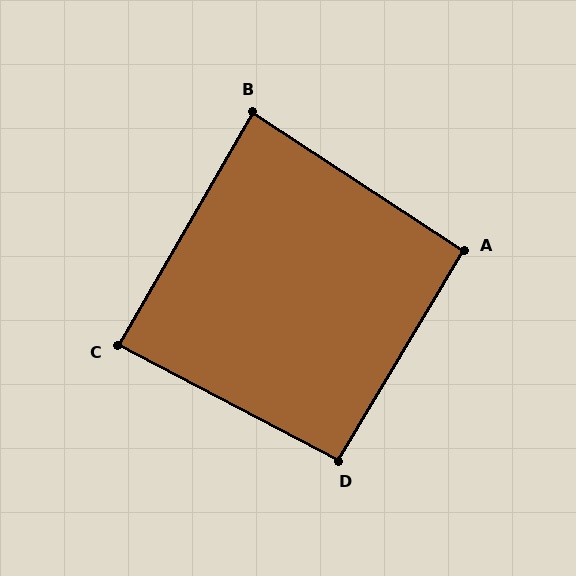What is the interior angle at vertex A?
Approximately 92 degrees (approximately right).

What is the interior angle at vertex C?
Approximately 88 degrees (approximately right).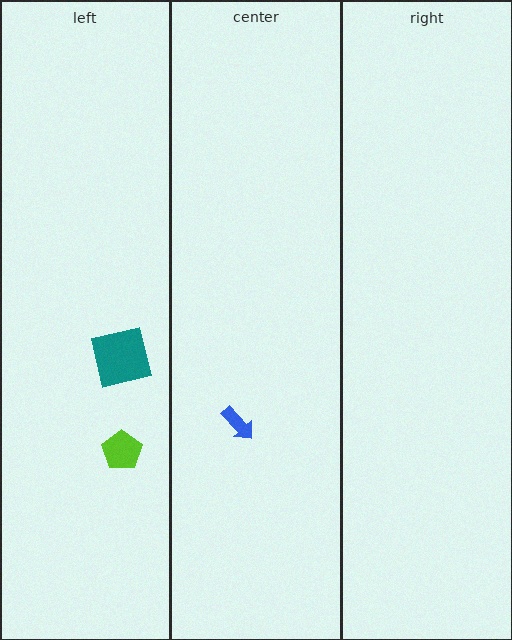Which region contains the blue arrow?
The center region.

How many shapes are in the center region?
1.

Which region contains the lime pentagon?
The left region.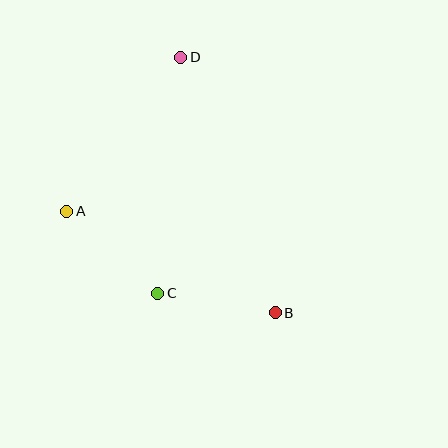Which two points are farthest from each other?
Points B and D are farthest from each other.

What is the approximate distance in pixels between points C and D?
The distance between C and D is approximately 237 pixels.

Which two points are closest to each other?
Points B and C are closest to each other.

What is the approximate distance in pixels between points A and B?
The distance between A and B is approximately 232 pixels.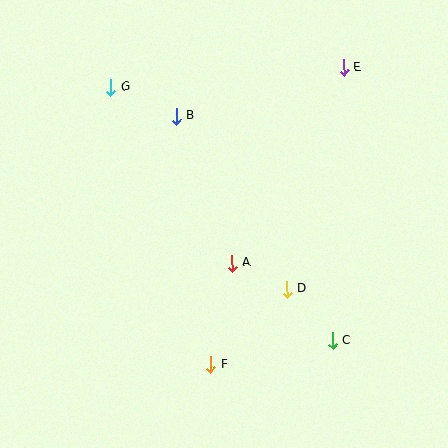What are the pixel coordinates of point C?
Point C is at (333, 341).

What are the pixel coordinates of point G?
Point G is at (111, 87).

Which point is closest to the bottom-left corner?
Point F is closest to the bottom-left corner.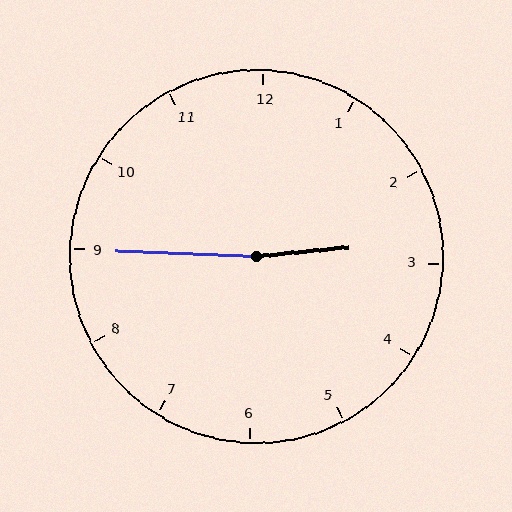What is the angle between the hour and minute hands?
Approximately 172 degrees.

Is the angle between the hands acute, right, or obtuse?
It is obtuse.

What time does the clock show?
2:45.